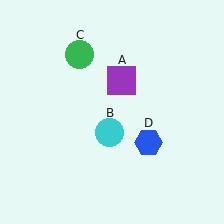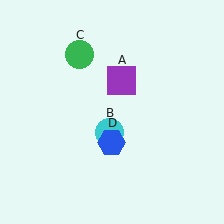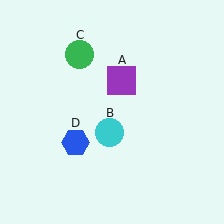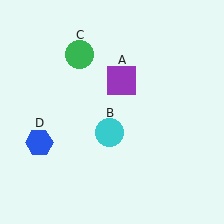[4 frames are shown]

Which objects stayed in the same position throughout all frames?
Purple square (object A) and cyan circle (object B) and green circle (object C) remained stationary.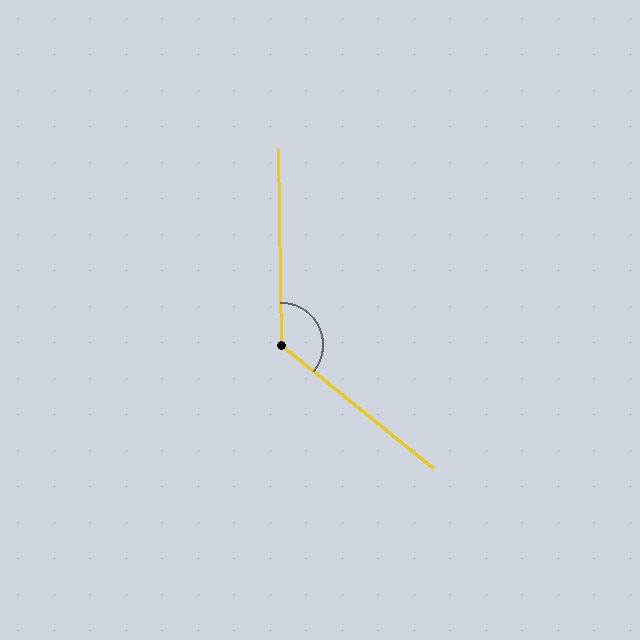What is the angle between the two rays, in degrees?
Approximately 130 degrees.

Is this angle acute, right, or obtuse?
It is obtuse.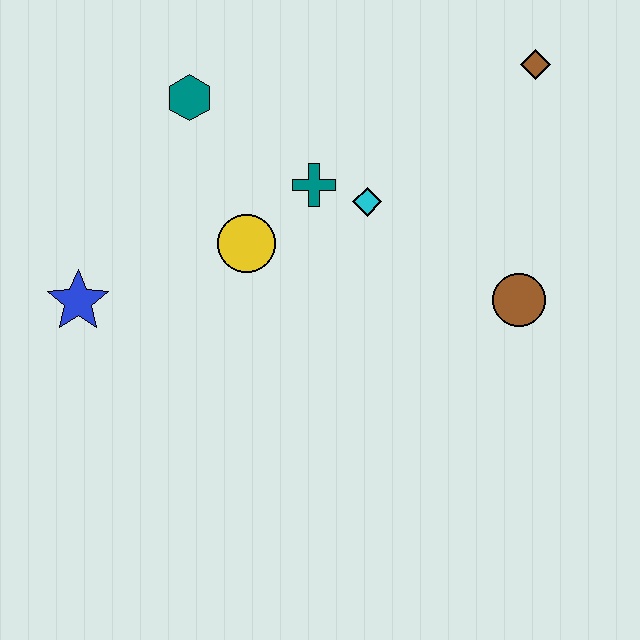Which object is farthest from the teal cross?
The blue star is farthest from the teal cross.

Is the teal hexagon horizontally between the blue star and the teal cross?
Yes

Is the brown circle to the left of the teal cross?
No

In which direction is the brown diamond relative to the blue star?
The brown diamond is to the right of the blue star.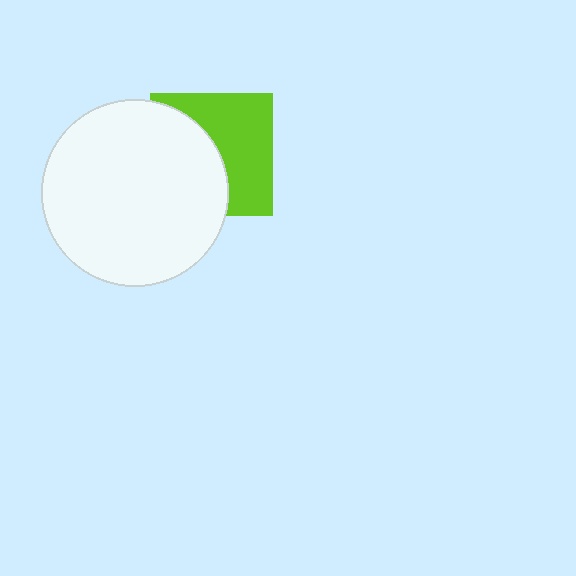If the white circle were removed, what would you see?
You would see the complete lime square.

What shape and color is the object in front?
The object in front is a white circle.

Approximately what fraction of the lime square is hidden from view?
Roughly 49% of the lime square is hidden behind the white circle.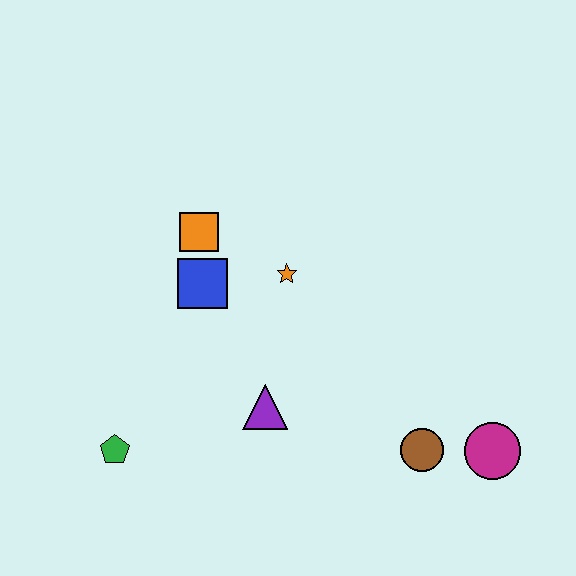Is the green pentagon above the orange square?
No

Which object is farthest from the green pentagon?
The magenta circle is farthest from the green pentagon.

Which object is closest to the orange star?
The blue square is closest to the orange star.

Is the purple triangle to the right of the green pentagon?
Yes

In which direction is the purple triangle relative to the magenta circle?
The purple triangle is to the left of the magenta circle.